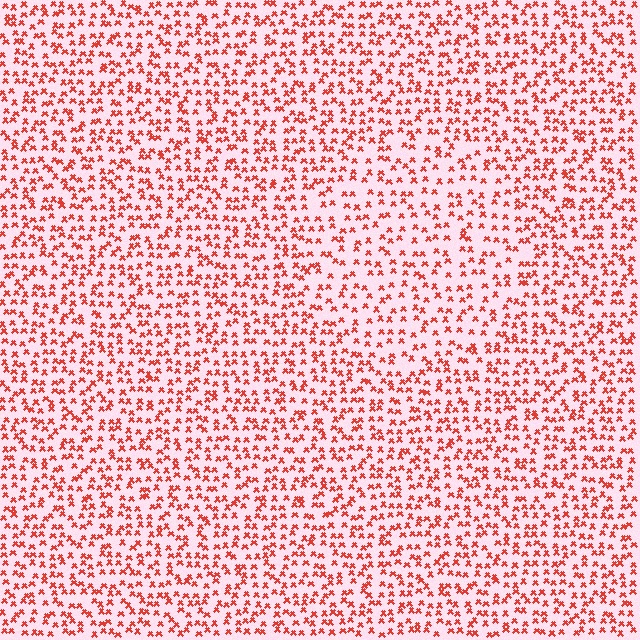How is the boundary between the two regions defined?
The boundary is defined by a change in element density (approximately 1.5x ratio). All elements are the same color, size, and shape.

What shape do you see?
I see a circle.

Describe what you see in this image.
The image contains small red elements arranged at two different densities. A circle-shaped region is visible where the elements are less densely packed than the surrounding area.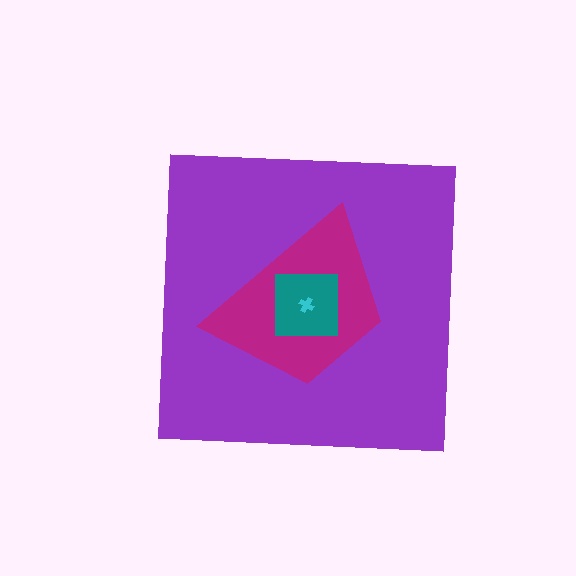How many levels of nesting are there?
4.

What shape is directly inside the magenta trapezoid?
The teal square.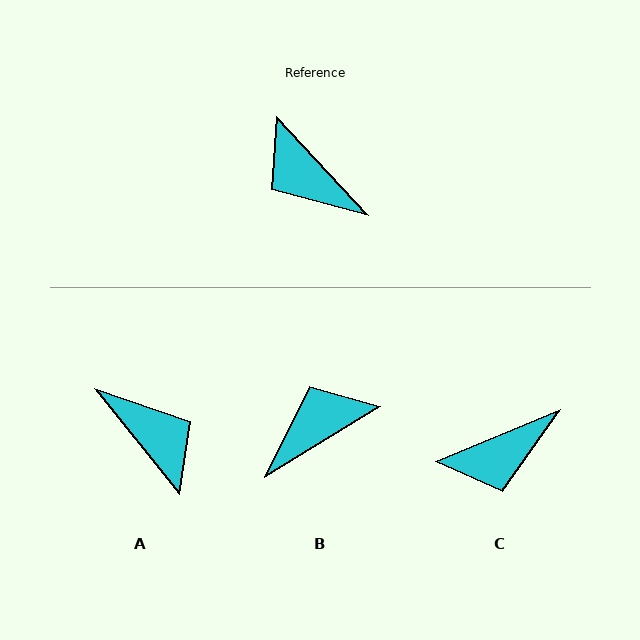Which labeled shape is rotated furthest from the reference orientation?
A, about 176 degrees away.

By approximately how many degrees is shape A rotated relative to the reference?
Approximately 176 degrees counter-clockwise.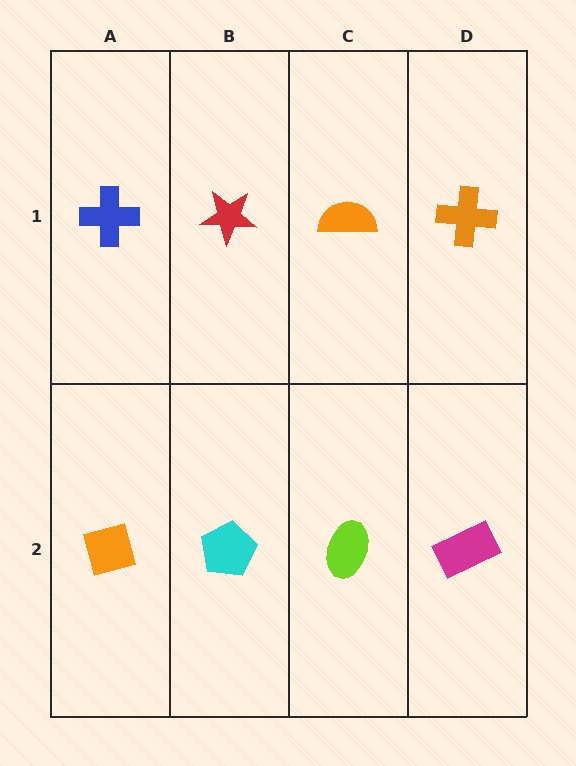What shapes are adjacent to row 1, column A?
An orange diamond (row 2, column A), a red star (row 1, column B).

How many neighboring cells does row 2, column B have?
3.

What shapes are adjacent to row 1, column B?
A cyan pentagon (row 2, column B), a blue cross (row 1, column A), an orange semicircle (row 1, column C).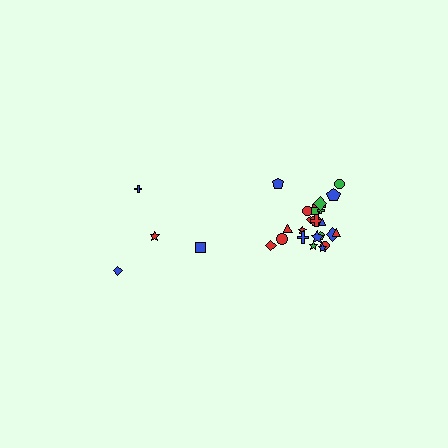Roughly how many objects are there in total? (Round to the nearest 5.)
Roughly 30 objects in total.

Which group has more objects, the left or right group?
The right group.